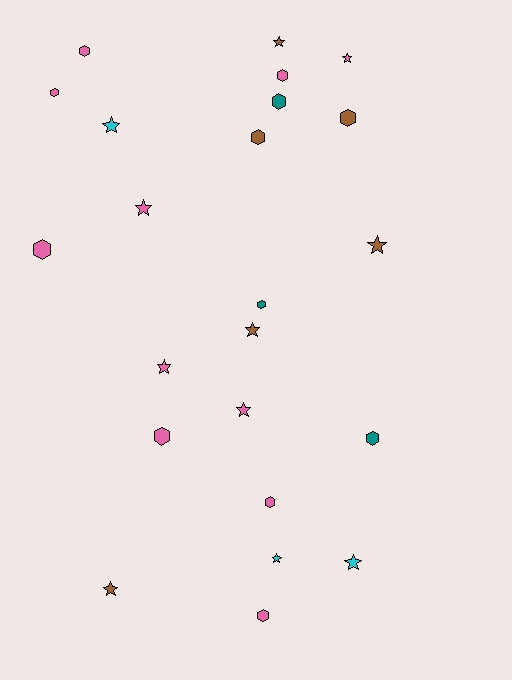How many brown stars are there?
There are 4 brown stars.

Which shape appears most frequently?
Hexagon, with 12 objects.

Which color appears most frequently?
Pink, with 11 objects.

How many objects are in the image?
There are 23 objects.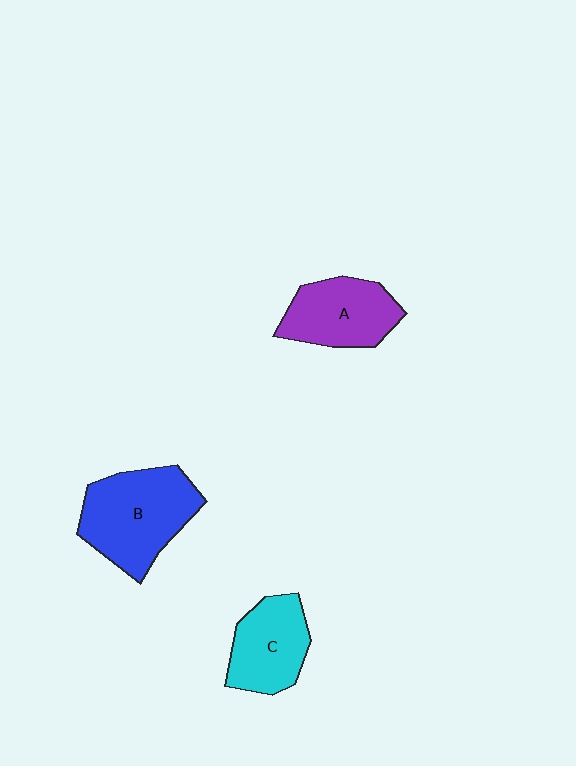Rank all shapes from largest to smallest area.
From largest to smallest: B (blue), A (purple), C (cyan).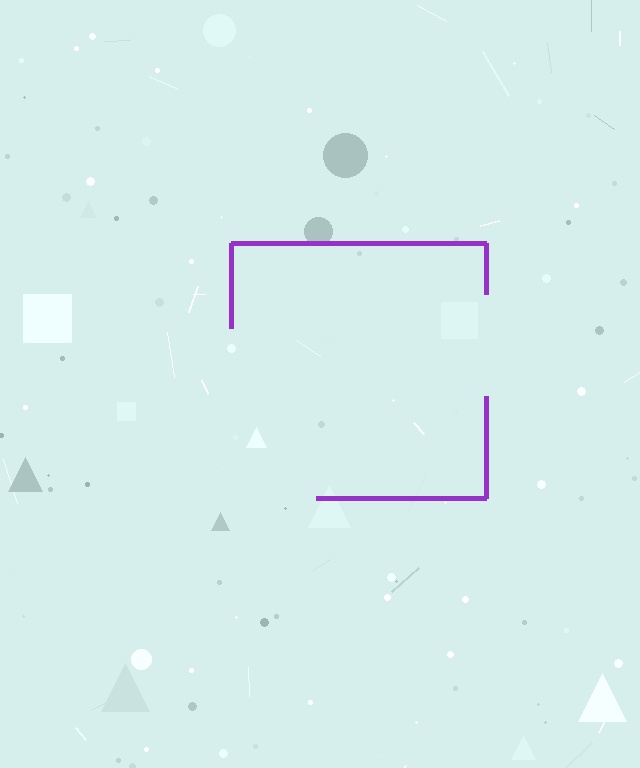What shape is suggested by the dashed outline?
The dashed outline suggests a square.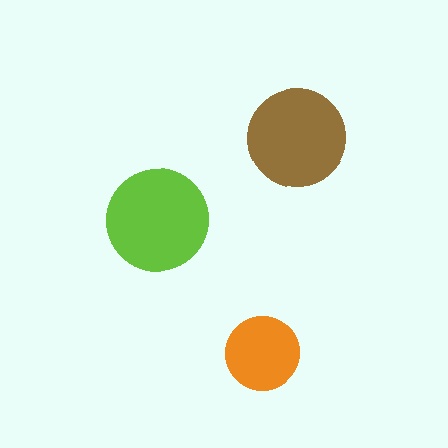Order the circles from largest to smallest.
the lime one, the brown one, the orange one.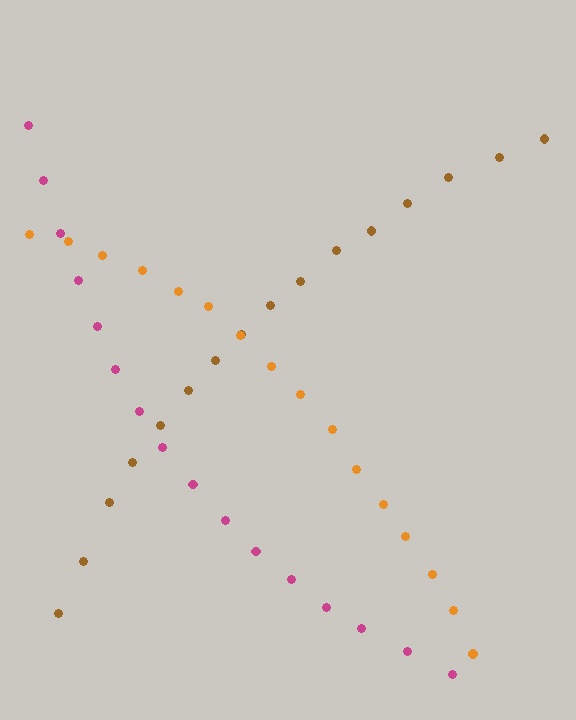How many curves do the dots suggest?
There are 3 distinct paths.